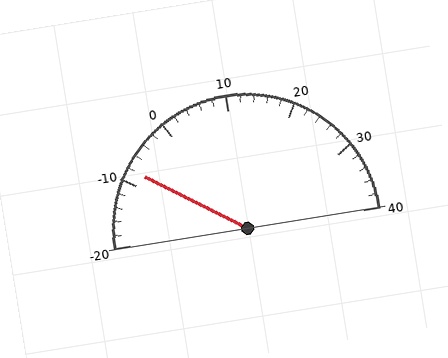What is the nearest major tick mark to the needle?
The nearest major tick mark is -10.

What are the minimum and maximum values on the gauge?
The gauge ranges from -20 to 40.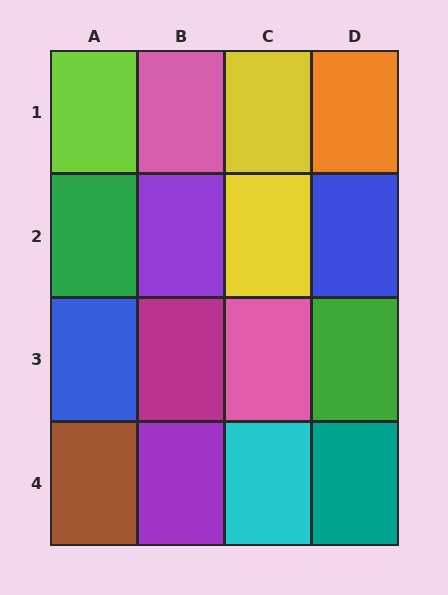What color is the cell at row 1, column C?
Yellow.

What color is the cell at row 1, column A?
Lime.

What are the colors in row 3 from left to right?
Blue, magenta, pink, green.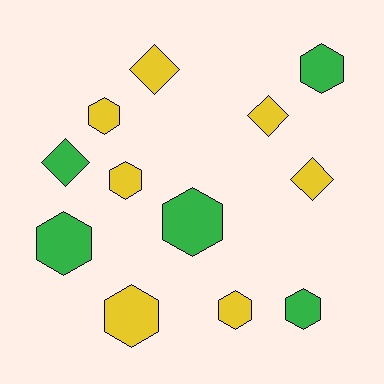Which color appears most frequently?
Yellow, with 7 objects.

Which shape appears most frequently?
Hexagon, with 8 objects.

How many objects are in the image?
There are 12 objects.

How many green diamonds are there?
There is 1 green diamond.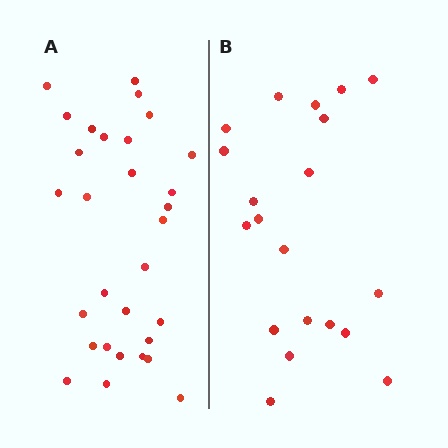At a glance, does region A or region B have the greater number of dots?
Region A (the left region) has more dots.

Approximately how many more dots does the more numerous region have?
Region A has roughly 10 or so more dots than region B.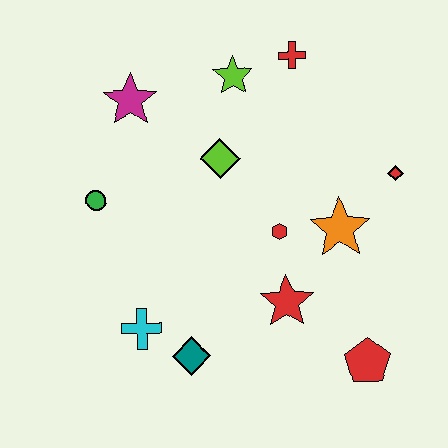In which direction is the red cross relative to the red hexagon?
The red cross is above the red hexagon.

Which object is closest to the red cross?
The lime star is closest to the red cross.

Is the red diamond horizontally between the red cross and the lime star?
No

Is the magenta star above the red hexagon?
Yes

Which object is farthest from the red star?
The magenta star is farthest from the red star.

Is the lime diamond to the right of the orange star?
No